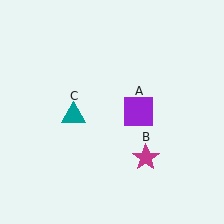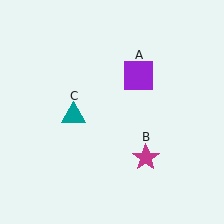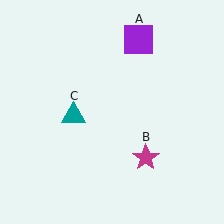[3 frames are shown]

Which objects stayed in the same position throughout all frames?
Magenta star (object B) and teal triangle (object C) remained stationary.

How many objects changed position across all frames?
1 object changed position: purple square (object A).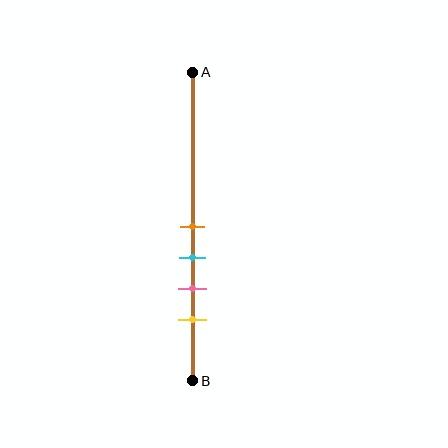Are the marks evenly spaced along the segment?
Yes, the marks are approximately evenly spaced.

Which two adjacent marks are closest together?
The orange and cyan marks are the closest adjacent pair.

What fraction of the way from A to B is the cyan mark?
The cyan mark is approximately 60% (0.6) of the way from A to B.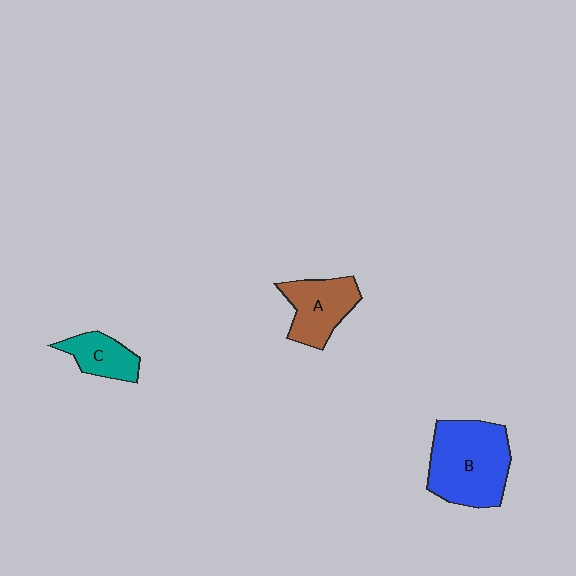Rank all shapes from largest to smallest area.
From largest to smallest: B (blue), A (brown), C (teal).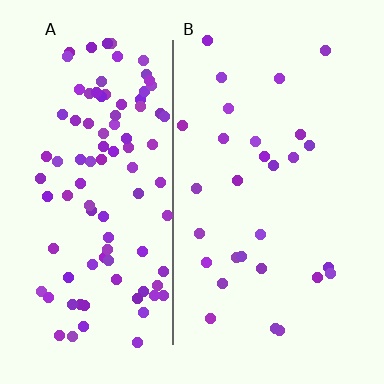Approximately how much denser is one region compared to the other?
Approximately 3.4× — region A over region B.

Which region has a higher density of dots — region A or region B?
A (the left).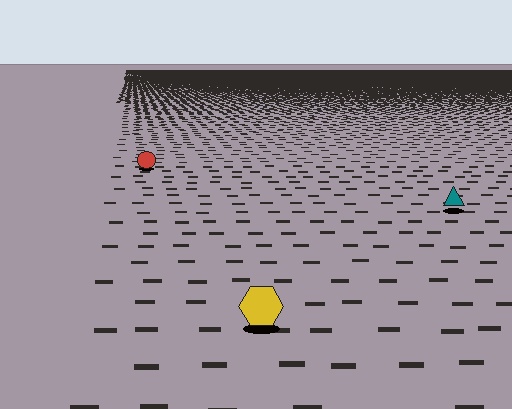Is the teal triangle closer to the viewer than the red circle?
Yes. The teal triangle is closer — you can tell from the texture gradient: the ground texture is coarser near it.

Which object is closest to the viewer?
The yellow hexagon is closest. The texture marks near it are larger and more spread out.